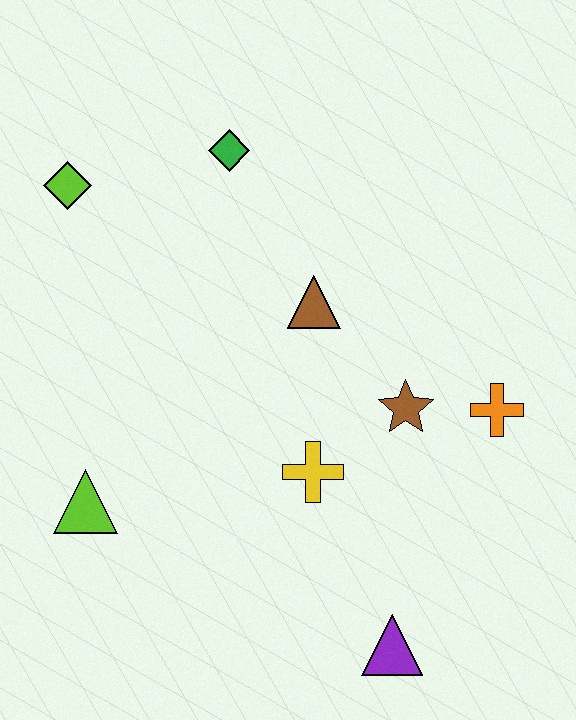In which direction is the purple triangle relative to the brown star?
The purple triangle is below the brown star.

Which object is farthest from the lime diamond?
The purple triangle is farthest from the lime diamond.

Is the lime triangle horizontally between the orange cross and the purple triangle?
No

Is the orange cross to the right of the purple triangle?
Yes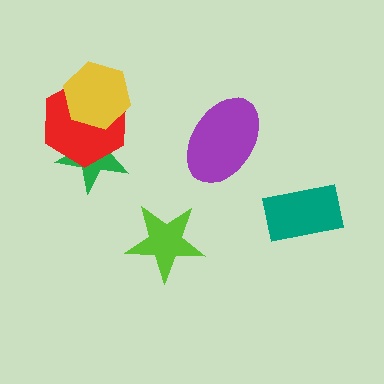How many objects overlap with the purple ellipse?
0 objects overlap with the purple ellipse.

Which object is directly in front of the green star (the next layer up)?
The red hexagon is directly in front of the green star.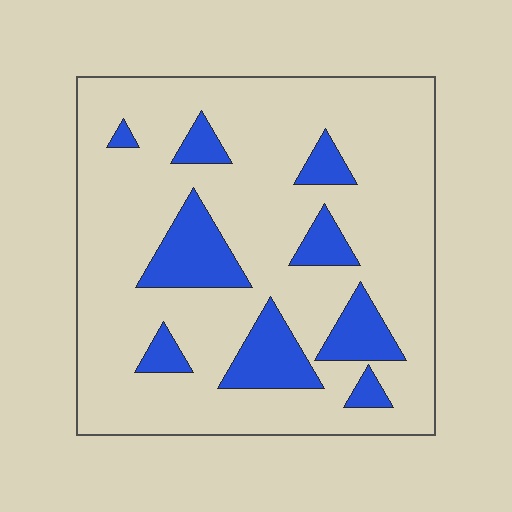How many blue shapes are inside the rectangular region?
9.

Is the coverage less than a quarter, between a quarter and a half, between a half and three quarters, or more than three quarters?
Less than a quarter.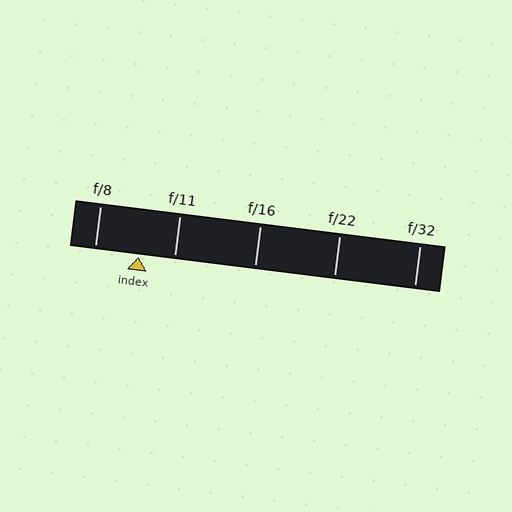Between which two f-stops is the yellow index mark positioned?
The index mark is between f/8 and f/11.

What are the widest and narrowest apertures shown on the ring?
The widest aperture shown is f/8 and the narrowest is f/32.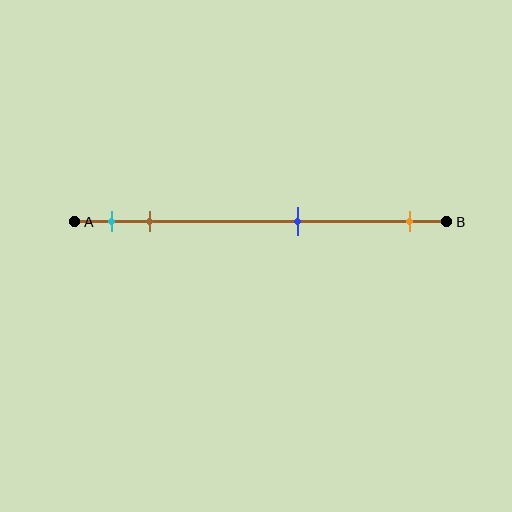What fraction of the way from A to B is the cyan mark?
The cyan mark is approximately 10% (0.1) of the way from A to B.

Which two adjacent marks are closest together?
The cyan and brown marks are the closest adjacent pair.